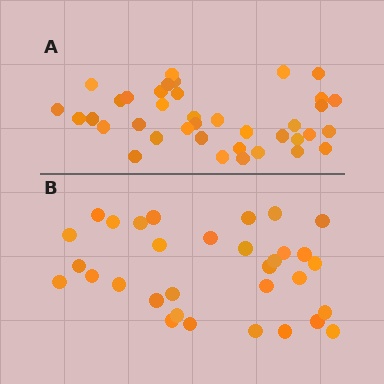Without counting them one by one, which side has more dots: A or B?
Region A (the top region) has more dots.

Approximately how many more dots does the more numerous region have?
Region A has about 6 more dots than region B.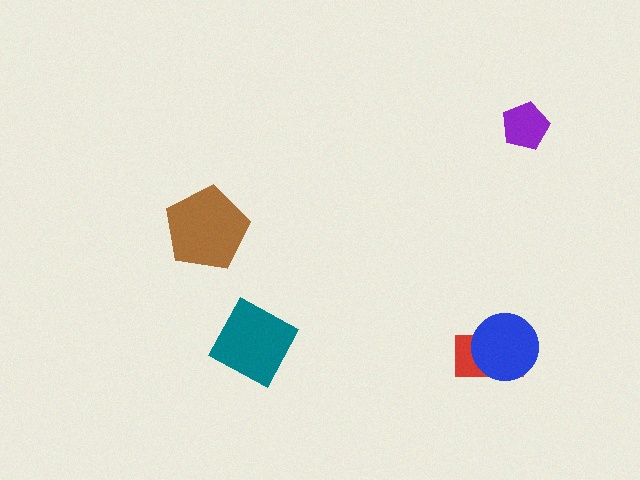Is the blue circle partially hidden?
No, no other shape covers it.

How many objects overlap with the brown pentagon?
0 objects overlap with the brown pentagon.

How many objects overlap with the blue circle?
1 object overlaps with the blue circle.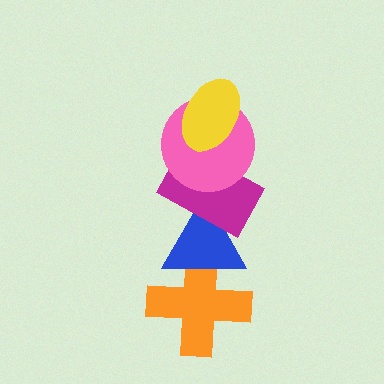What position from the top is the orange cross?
The orange cross is 5th from the top.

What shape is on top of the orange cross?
The blue triangle is on top of the orange cross.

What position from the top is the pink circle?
The pink circle is 2nd from the top.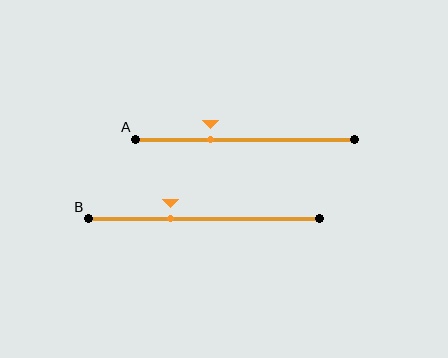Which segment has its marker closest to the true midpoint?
Segment B has its marker closest to the true midpoint.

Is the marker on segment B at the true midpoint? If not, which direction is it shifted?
No, the marker on segment B is shifted to the left by about 14% of the segment length.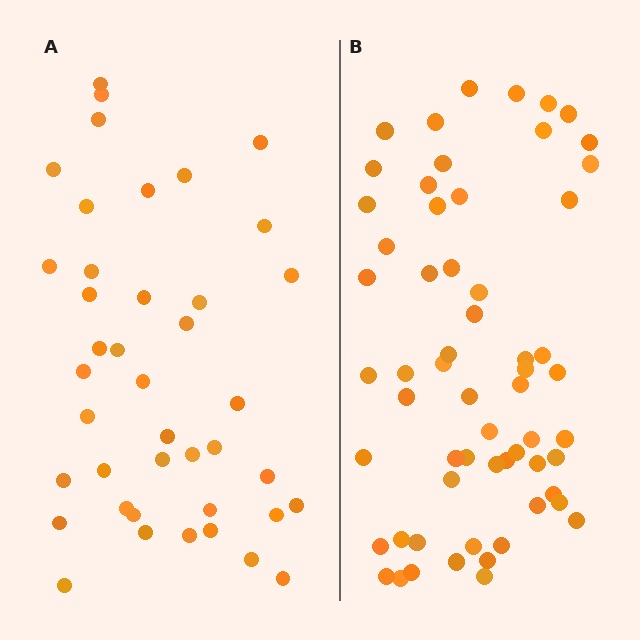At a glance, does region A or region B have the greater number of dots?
Region B (the right region) has more dots.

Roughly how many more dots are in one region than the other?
Region B has approximately 20 more dots than region A.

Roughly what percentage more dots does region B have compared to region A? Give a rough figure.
About 45% more.